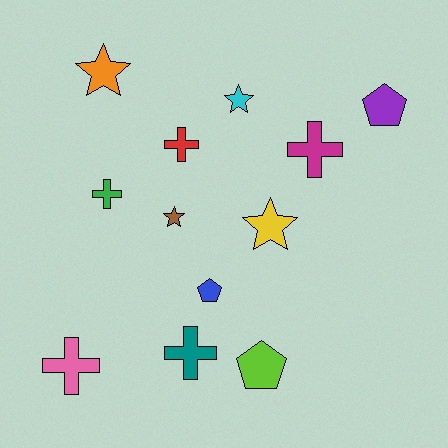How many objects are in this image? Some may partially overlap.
There are 12 objects.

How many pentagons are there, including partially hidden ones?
There are 3 pentagons.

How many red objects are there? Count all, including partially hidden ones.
There is 1 red object.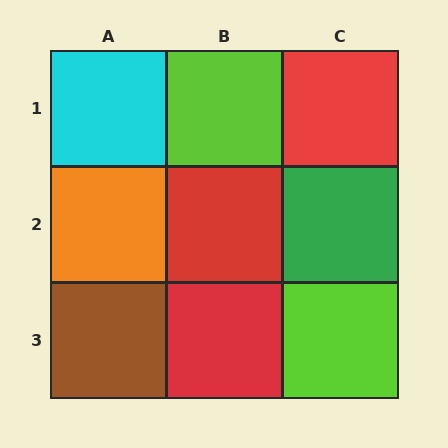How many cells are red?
3 cells are red.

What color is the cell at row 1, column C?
Red.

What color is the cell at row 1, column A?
Cyan.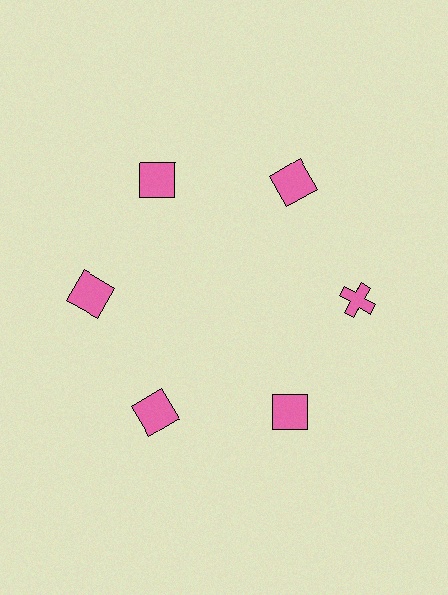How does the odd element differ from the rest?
It has a different shape: cross instead of square.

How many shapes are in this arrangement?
There are 6 shapes arranged in a ring pattern.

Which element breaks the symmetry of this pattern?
The pink cross at roughly the 3 o'clock position breaks the symmetry. All other shapes are pink squares.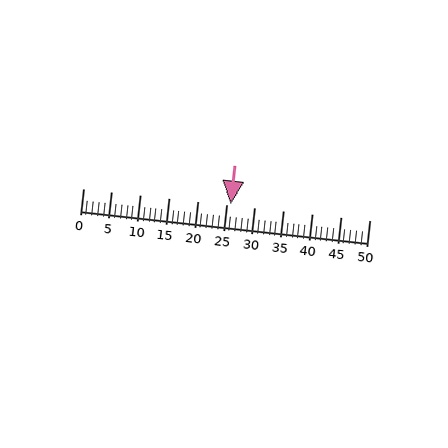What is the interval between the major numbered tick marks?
The major tick marks are spaced 5 units apart.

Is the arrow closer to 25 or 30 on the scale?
The arrow is closer to 25.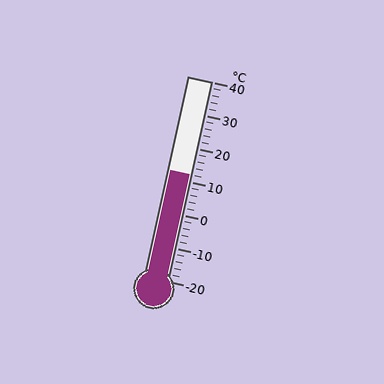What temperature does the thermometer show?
The thermometer shows approximately 12°C.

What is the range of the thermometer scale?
The thermometer scale ranges from -20°C to 40°C.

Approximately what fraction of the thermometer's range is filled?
The thermometer is filled to approximately 55% of its range.